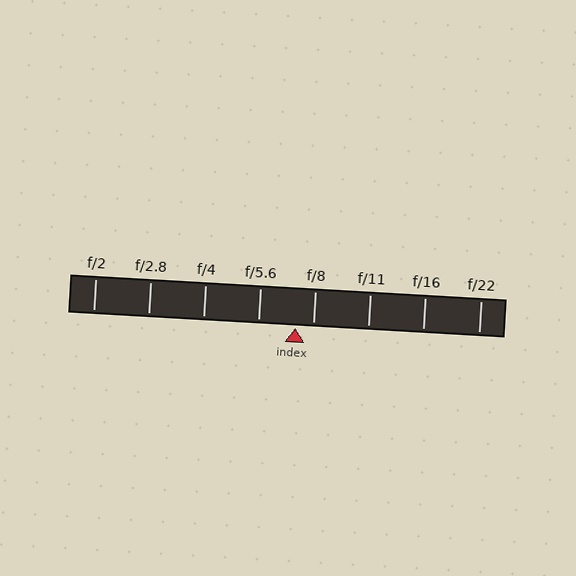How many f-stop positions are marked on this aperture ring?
There are 8 f-stop positions marked.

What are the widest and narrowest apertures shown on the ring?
The widest aperture shown is f/2 and the narrowest is f/22.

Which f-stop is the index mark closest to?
The index mark is closest to f/8.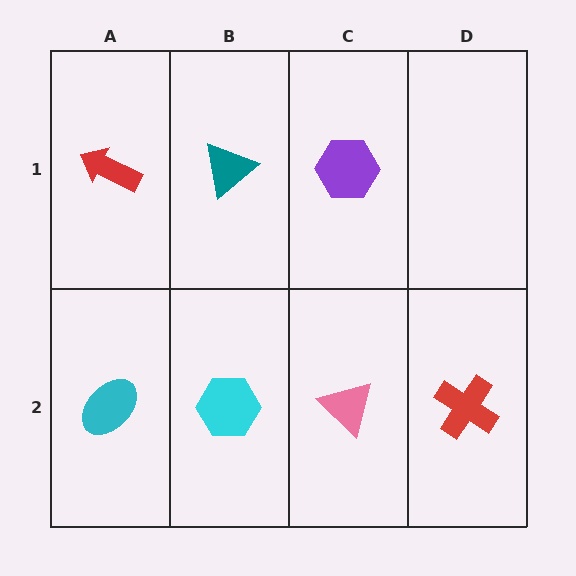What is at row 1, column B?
A teal triangle.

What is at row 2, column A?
A cyan ellipse.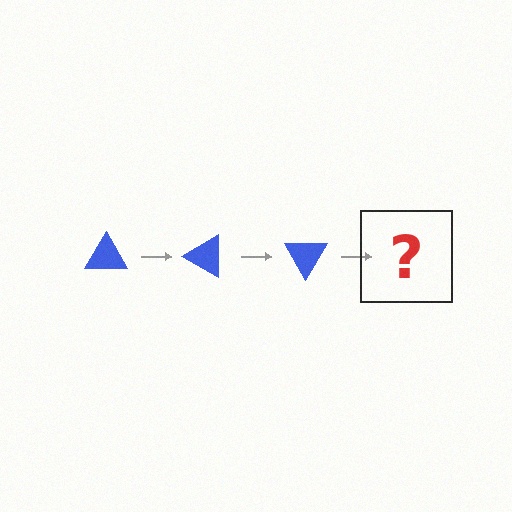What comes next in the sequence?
The next element should be a blue triangle rotated 90 degrees.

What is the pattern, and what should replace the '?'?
The pattern is that the triangle rotates 30 degrees each step. The '?' should be a blue triangle rotated 90 degrees.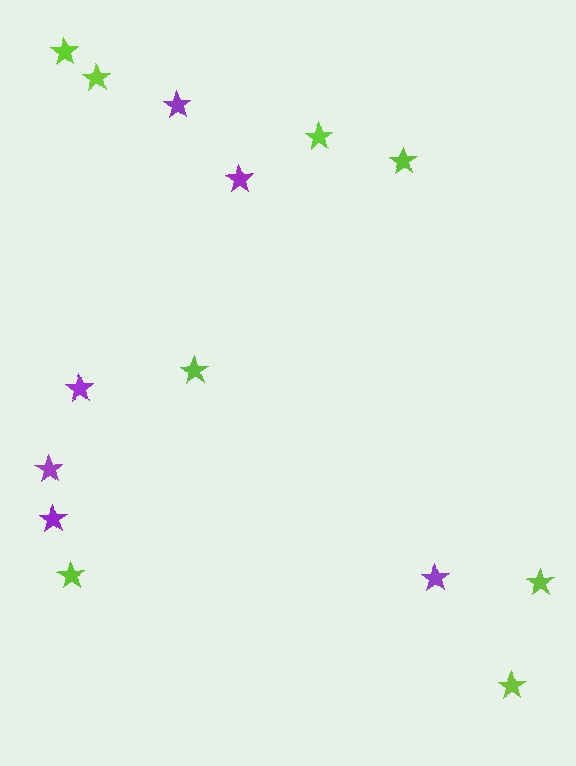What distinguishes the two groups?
There are 2 groups: one group of lime stars (8) and one group of purple stars (6).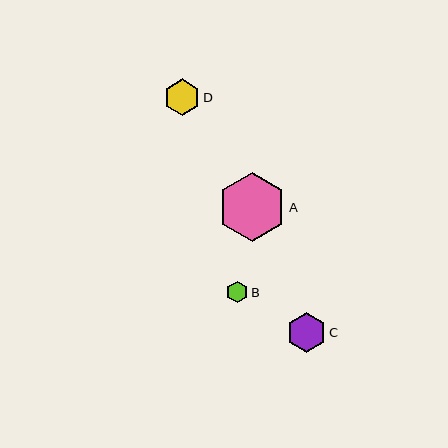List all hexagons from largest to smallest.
From largest to smallest: A, C, D, B.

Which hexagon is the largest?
Hexagon A is the largest with a size of approximately 68 pixels.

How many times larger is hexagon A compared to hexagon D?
Hexagon A is approximately 1.9 times the size of hexagon D.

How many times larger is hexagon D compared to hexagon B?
Hexagon D is approximately 1.7 times the size of hexagon B.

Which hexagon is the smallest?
Hexagon B is the smallest with a size of approximately 21 pixels.